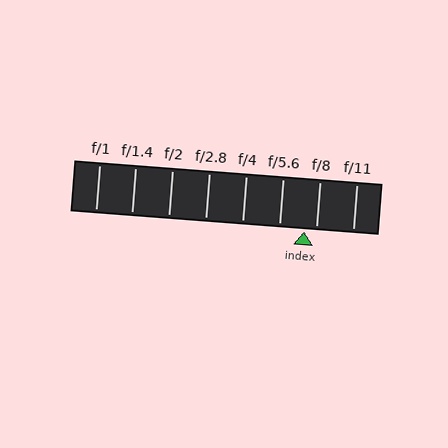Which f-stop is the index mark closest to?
The index mark is closest to f/8.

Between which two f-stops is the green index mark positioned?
The index mark is between f/5.6 and f/8.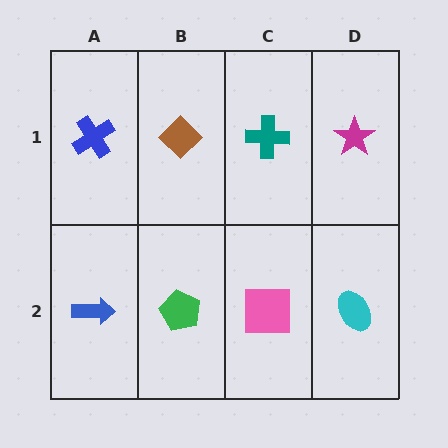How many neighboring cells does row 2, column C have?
3.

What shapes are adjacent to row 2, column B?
A brown diamond (row 1, column B), a blue arrow (row 2, column A), a pink square (row 2, column C).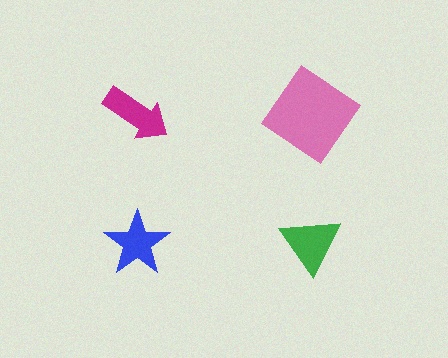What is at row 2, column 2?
A green triangle.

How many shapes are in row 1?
2 shapes.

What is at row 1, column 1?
A magenta arrow.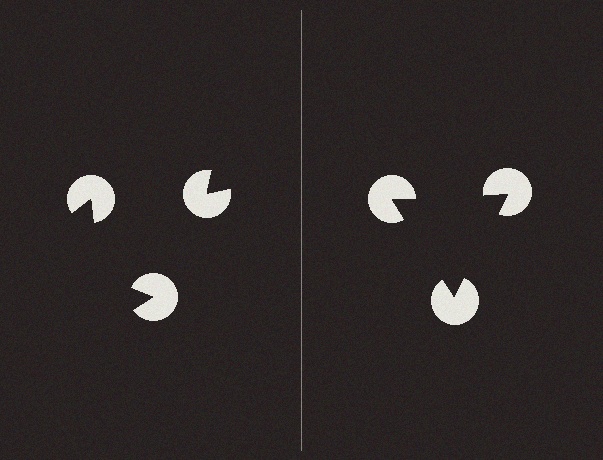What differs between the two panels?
The pac-man discs are positioned identically on both sides; only the wedge orientations differ. On the right they align to a triangle; on the left they are misaligned.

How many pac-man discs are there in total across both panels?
6 — 3 on each side.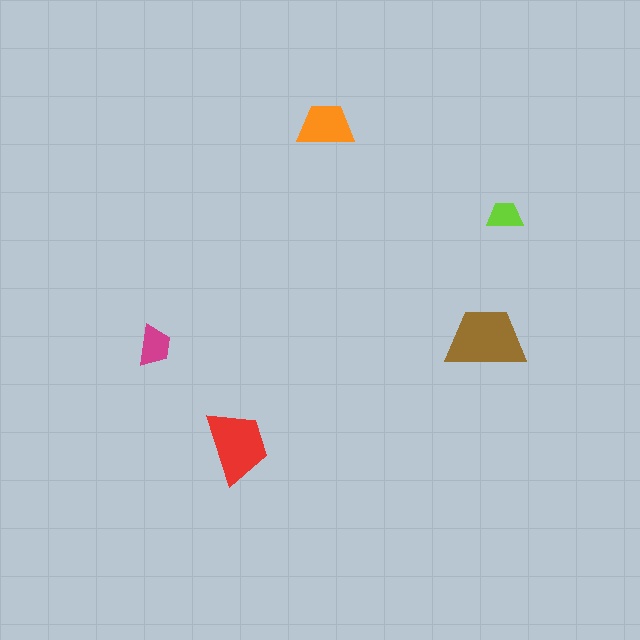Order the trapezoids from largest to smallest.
the brown one, the red one, the orange one, the magenta one, the lime one.